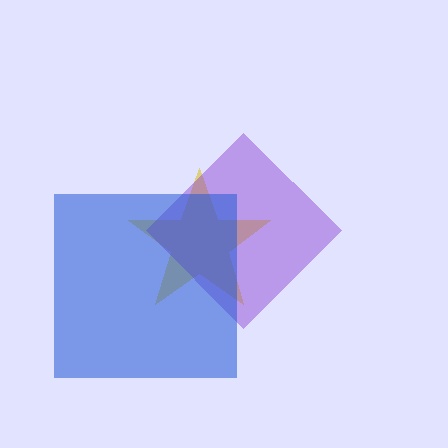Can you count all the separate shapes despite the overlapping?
Yes, there are 3 separate shapes.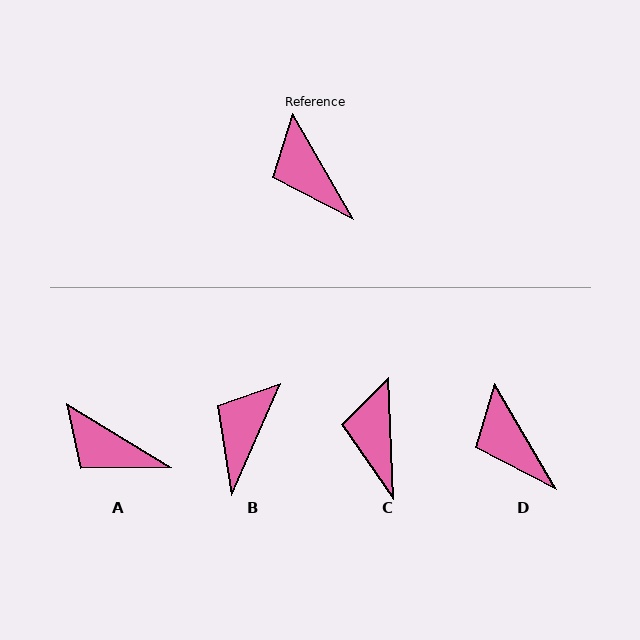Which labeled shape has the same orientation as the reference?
D.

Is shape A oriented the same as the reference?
No, it is off by about 29 degrees.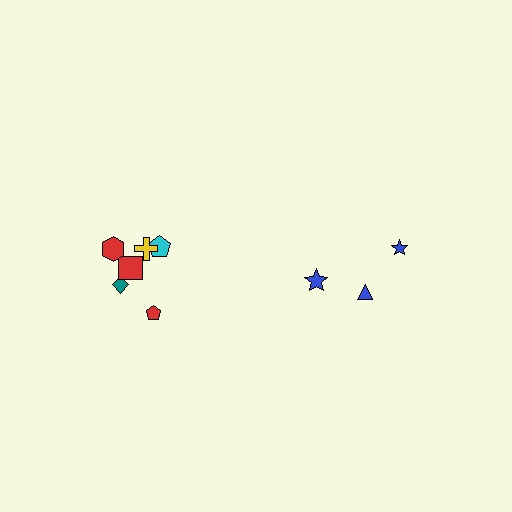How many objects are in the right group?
There are 3 objects.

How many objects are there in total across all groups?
There are 9 objects.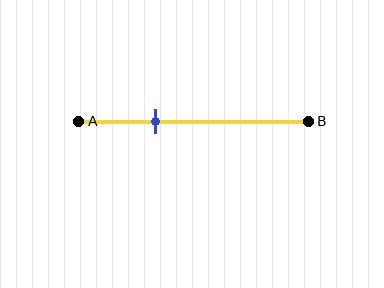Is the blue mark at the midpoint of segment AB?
No, the mark is at about 35% from A, not at the 50% midpoint.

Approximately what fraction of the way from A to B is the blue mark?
The blue mark is approximately 35% of the way from A to B.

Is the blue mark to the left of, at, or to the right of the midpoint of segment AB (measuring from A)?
The blue mark is to the left of the midpoint of segment AB.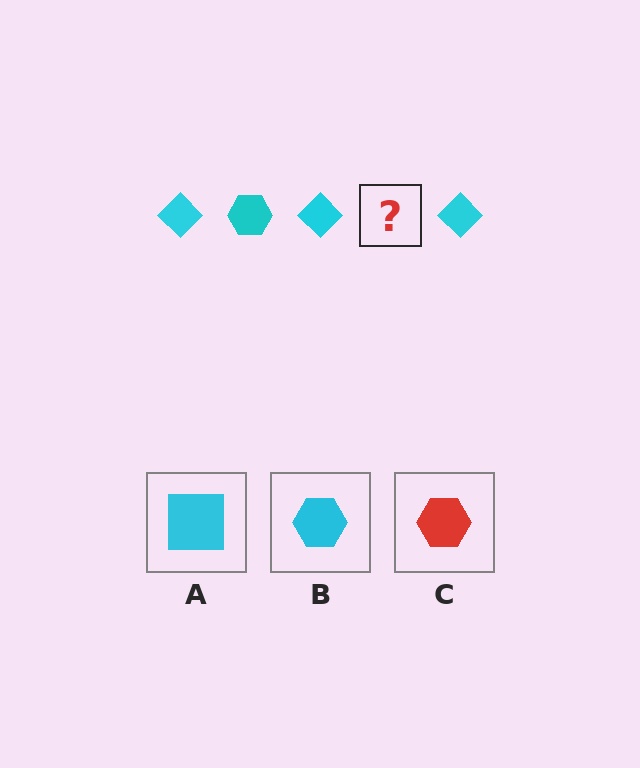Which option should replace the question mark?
Option B.